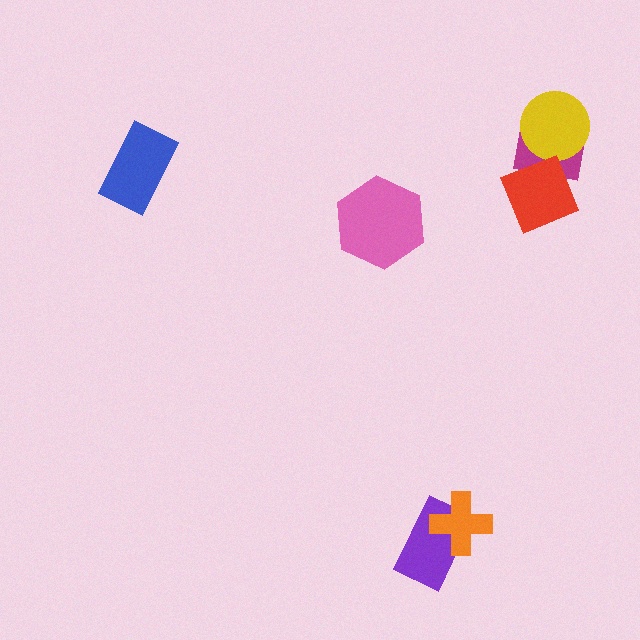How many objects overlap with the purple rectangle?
1 object overlaps with the purple rectangle.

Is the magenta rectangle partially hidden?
Yes, it is partially covered by another shape.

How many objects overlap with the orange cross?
1 object overlaps with the orange cross.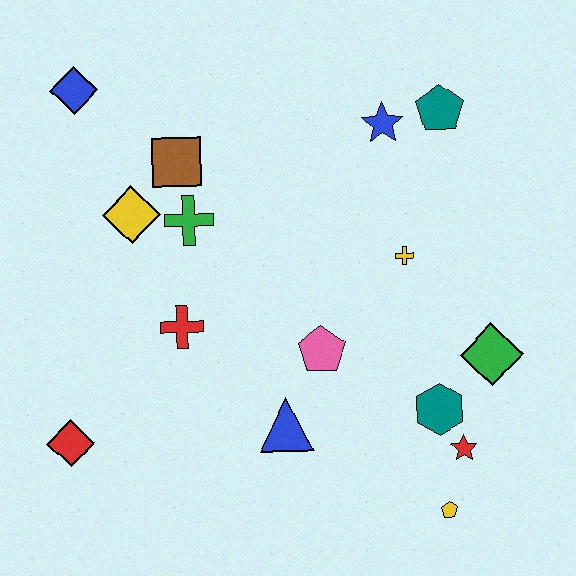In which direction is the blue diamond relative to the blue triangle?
The blue diamond is above the blue triangle.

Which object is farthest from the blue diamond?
The yellow pentagon is farthest from the blue diamond.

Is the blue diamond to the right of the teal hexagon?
No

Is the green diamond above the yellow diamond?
No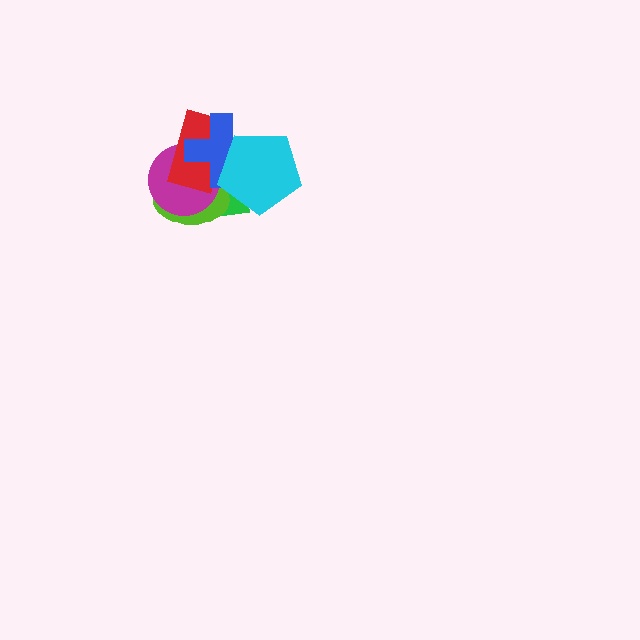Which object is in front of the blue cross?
The cyan pentagon is in front of the blue cross.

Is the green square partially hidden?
Yes, it is partially covered by another shape.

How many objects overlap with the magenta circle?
4 objects overlap with the magenta circle.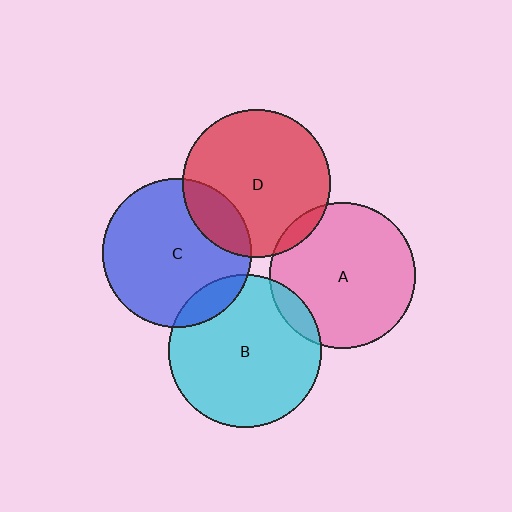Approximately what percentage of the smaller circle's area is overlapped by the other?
Approximately 10%.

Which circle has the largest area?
Circle B (cyan).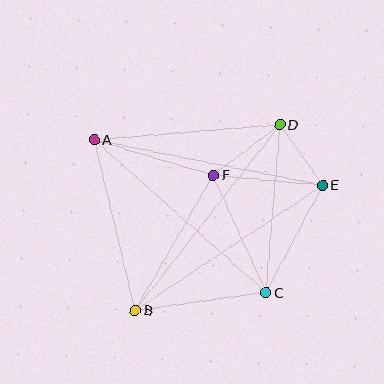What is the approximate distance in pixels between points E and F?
The distance between E and F is approximately 109 pixels.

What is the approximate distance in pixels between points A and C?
The distance between A and C is approximately 230 pixels.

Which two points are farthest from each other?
Points B and D are farthest from each other.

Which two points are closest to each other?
Points D and E are closest to each other.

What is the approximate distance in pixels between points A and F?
The distance between A and F is approximately 124 pixels.